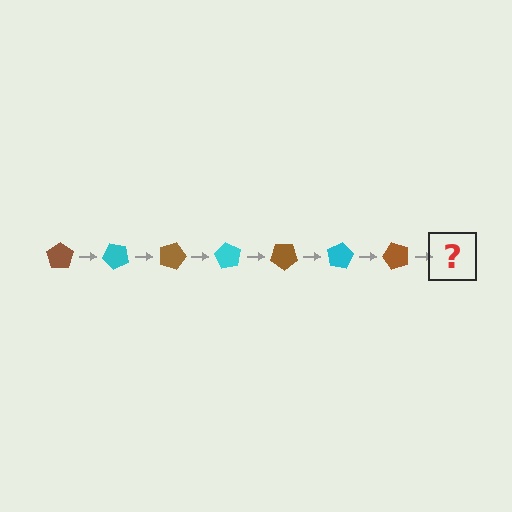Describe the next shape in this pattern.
It should be a cyan pentagon, rotated 315 degrees from the start.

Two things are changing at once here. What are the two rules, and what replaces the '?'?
The two rules are that it rotates 45 degrees each step and the color cycles through brown and cyan. The '?' should be a cyan pentagon, rotated 315 degrees from the start.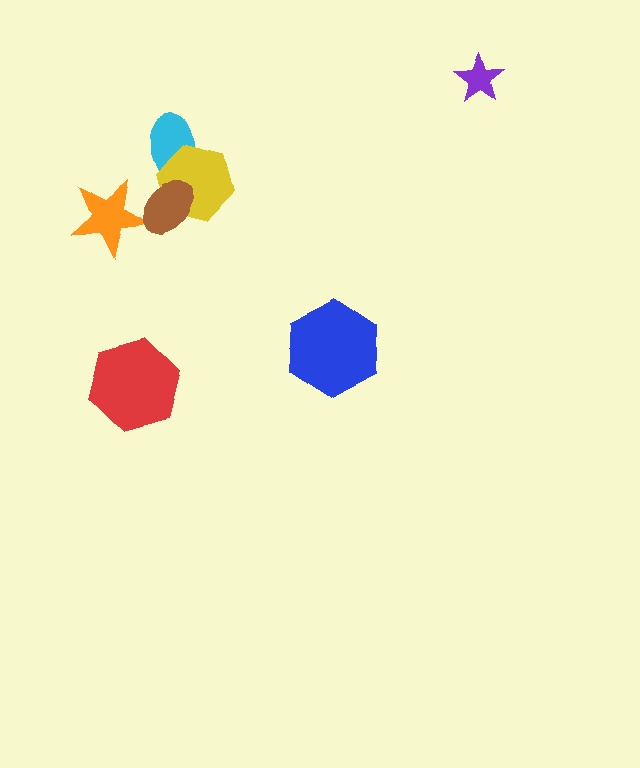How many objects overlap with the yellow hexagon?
2 objects overlap with the yellow hexagon.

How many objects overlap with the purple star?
0 objects overlap with the purple star.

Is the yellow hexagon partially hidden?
Yes, it is partially covered by another shape.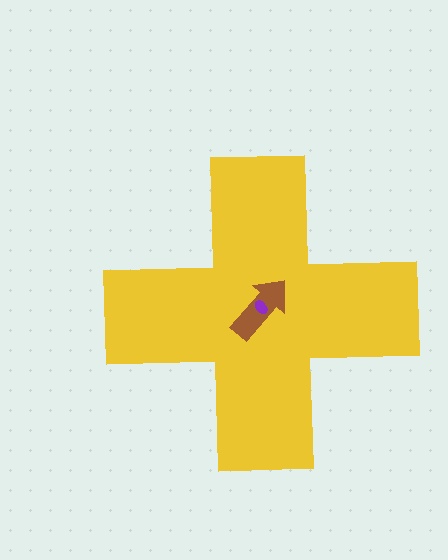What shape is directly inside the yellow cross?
The brown arrow.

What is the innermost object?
The purple ellipse.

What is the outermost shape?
The yellow cross.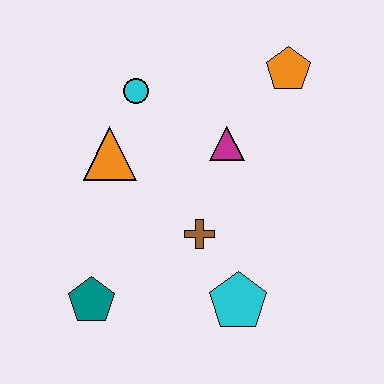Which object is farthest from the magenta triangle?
The teal pentagon is farthest from the magenta triangle.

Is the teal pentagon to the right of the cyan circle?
No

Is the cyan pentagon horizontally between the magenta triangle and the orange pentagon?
Yes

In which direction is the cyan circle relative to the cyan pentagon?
The cyan circle is above the cyan pentagon.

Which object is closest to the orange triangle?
The cyan circle is closest to the orange triangle.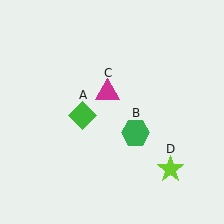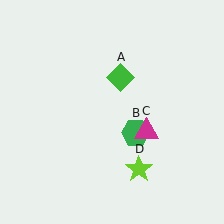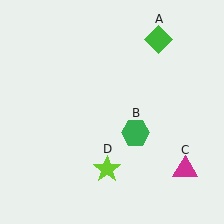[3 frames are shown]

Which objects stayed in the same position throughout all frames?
Green hexagon (object B) remained stationary.